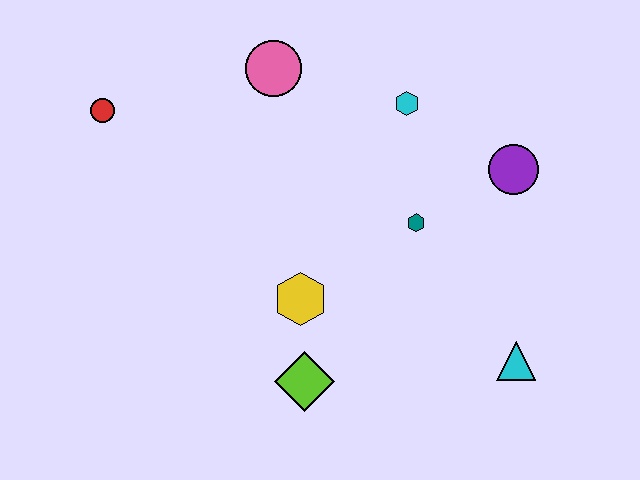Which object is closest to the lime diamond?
The yellow hexagon is closest to the lime diamond.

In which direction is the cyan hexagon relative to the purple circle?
The cyan hexagon is to the left of the purple circle.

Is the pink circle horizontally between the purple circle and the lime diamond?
No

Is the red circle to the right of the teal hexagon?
No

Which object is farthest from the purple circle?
The red circle is farthest from the purple circle.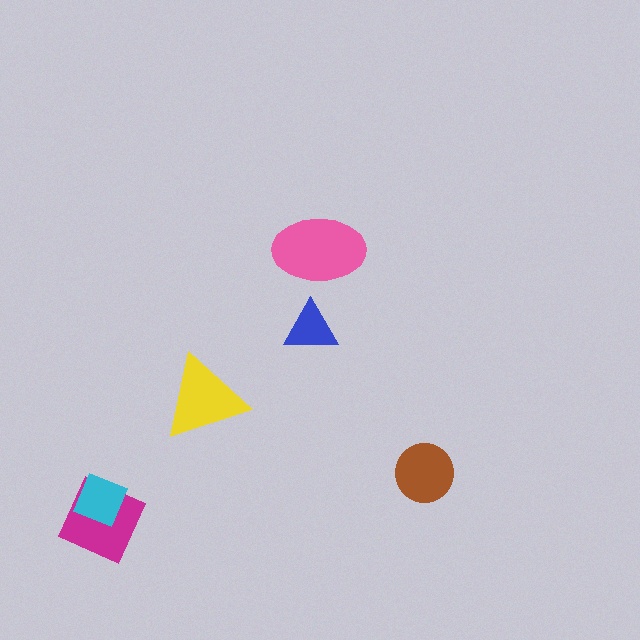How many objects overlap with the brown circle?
0 objects overlap with the brown circle.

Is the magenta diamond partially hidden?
Yes, it is partially covered by another shape.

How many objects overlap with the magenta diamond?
1 object overlaps with the magenta diamond.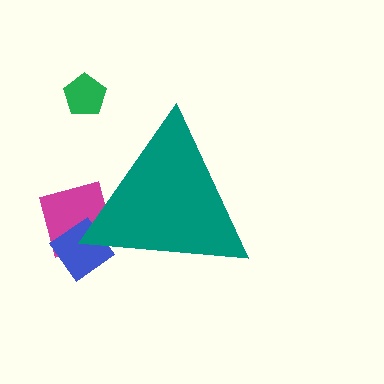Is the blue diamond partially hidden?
Yes, the blue diamond is partially hidden behind the teal triangle.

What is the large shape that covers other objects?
A teal triangle.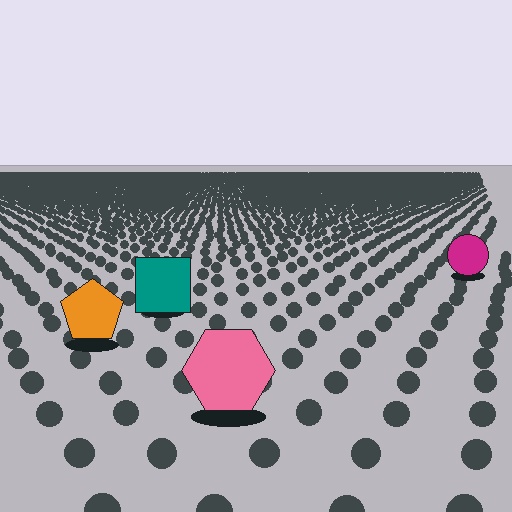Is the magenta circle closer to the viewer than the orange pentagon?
No. The orange pentagon is closer — you can tell from the texture gradient: the ground texture is coarser near it.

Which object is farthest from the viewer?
The magenta circle is farthest from the viewer. It appears smaller and the ground texture around it is denser.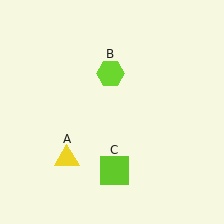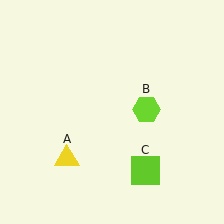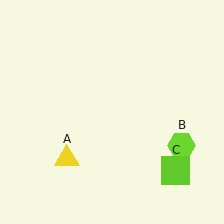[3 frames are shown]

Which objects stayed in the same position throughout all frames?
Yellow triangle (object A) remained stationary.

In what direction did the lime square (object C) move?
The lime square (object C) moved right.